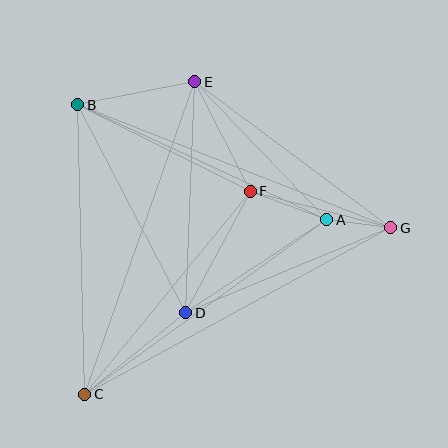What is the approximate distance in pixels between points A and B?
The distance between A and B is approximately 274 pixels.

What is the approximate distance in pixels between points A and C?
The distance between A and C is approximately 298 pixels.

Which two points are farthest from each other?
Points C and G are farthest from each other.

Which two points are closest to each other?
Points A and G are closest to each other.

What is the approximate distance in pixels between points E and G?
The distance between E and G is approximately 245 pixels.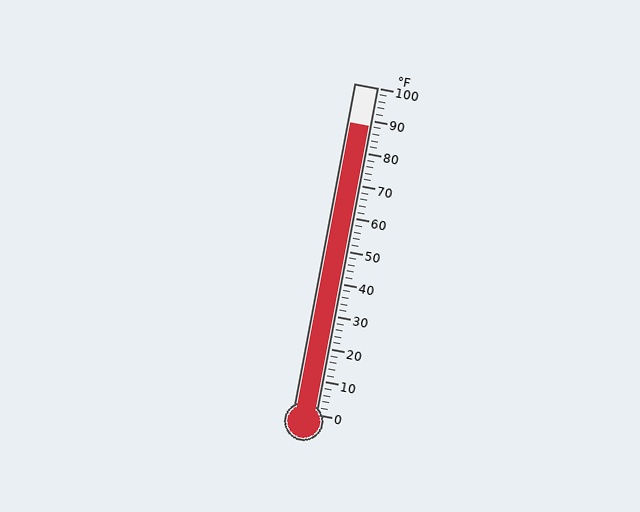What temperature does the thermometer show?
The thermometer shows approximately 88°F.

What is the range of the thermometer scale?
The thermometer scale ranges from 0°F to 100°F.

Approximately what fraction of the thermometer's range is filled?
The thermometer is filled to approximately 90% of its range.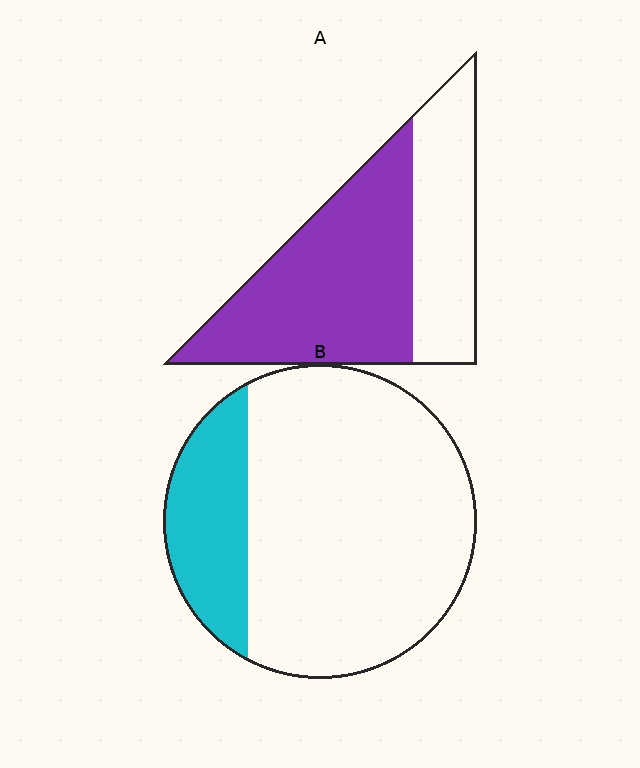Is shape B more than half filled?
No.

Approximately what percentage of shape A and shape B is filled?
A is approximately 65% and B is approximately 20%.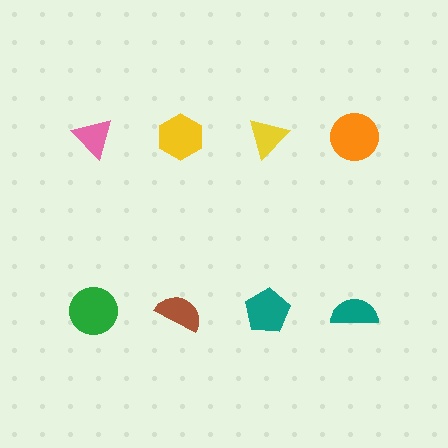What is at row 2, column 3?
A teal pentagon.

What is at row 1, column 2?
A yellow hexagon.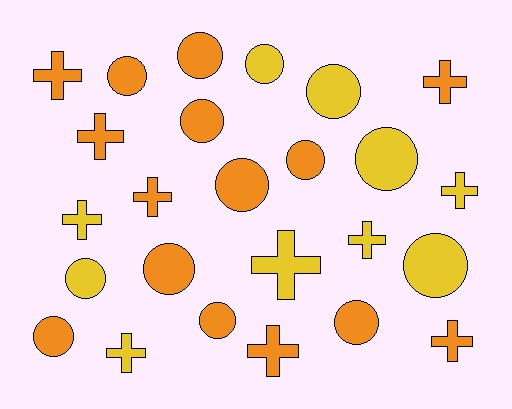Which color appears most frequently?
Orange, with 15 objects.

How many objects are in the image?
There are 25 objects.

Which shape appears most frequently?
Circle, with 14 objects.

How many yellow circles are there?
There are 5 yellow circles.